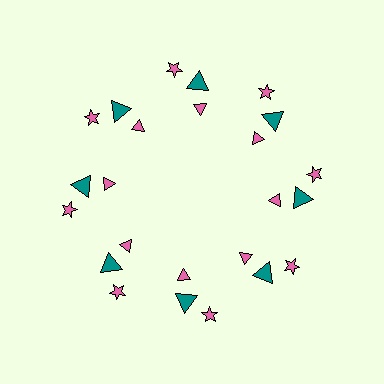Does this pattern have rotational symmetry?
Yes, this pattern has 8-fold rotational symmetry. It looks the same after rotating 45 degrees around the center.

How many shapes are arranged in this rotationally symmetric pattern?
There are 24 shapes, arranged in 8 groups of 3.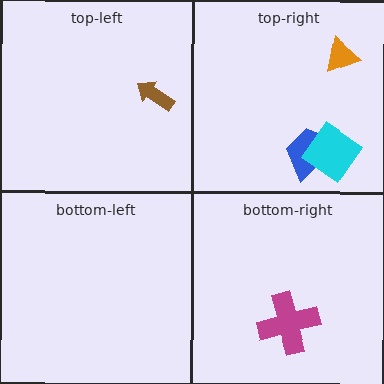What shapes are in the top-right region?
The orange triangle, the blue trapezoid, the cyan diamond.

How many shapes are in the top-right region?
3.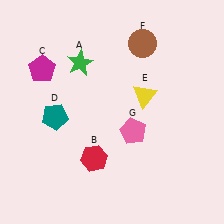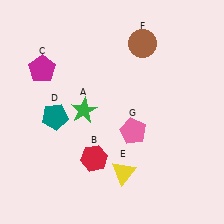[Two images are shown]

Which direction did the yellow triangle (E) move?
The yellow triangle (E) moved down.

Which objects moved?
The objects that moved are: the green star (A), the yellow triangle (E).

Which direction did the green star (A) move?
The green star (A) moved down.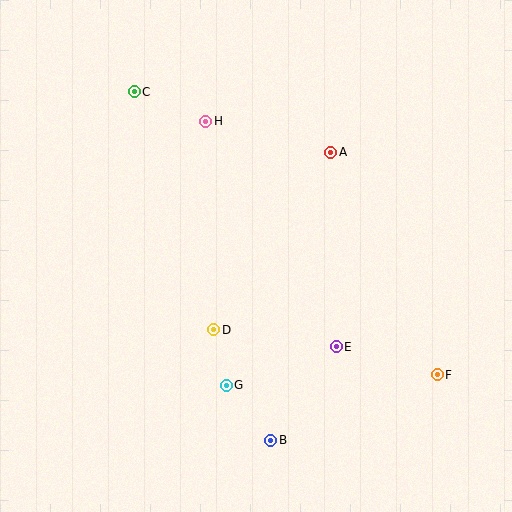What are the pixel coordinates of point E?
Point E is at (336, 347).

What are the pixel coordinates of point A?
Point A is at (331, 152).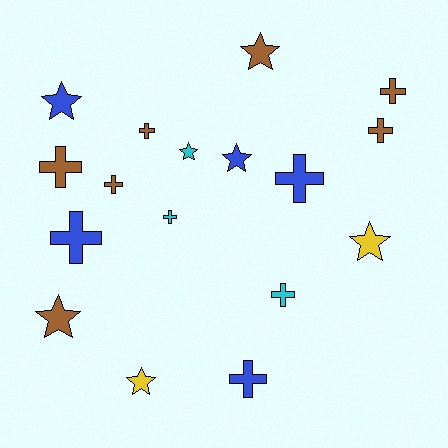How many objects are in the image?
There are 17 objects.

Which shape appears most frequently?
Cross, with 10 objects.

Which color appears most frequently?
Brown, with 7 objects.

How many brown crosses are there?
There are 5 brown crosses.